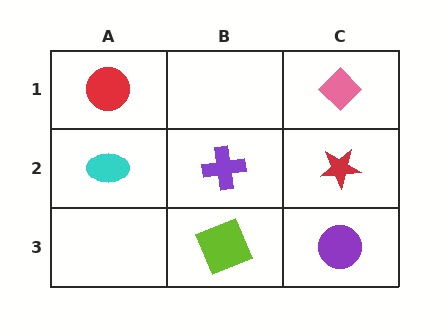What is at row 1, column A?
A red circle.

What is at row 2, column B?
A purple cross.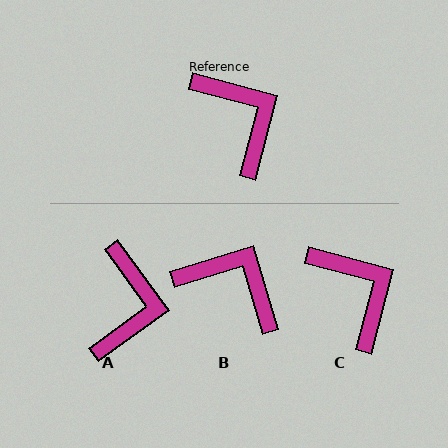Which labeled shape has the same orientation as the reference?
C.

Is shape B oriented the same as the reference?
No, it is off by about 32 degrees.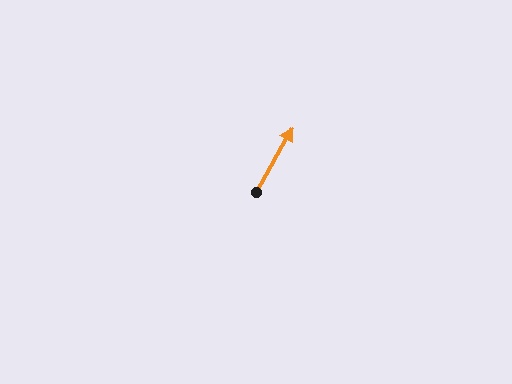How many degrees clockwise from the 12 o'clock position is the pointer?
Approximately 30 degrees.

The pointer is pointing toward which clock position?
Roughly 1 o'clock.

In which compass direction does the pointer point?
Northeast.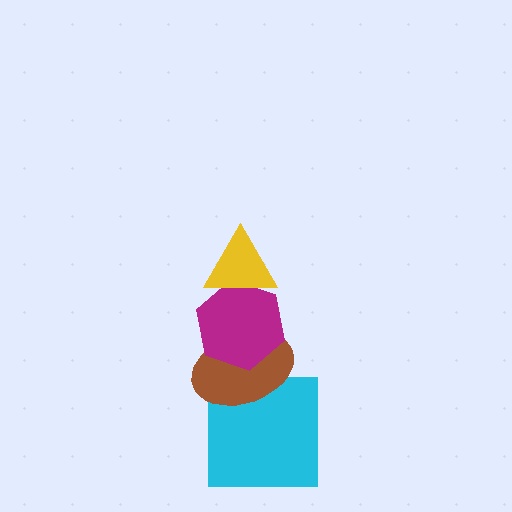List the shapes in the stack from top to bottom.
From top to bottom: the yellow triangle, the magenta hexagon, the brown ellipse, the cyan square.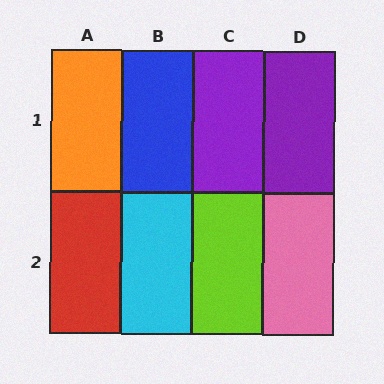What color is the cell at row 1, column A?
Orange.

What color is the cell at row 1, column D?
Purple.